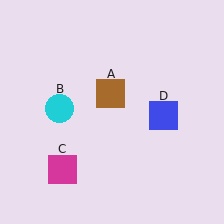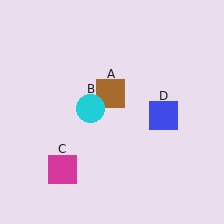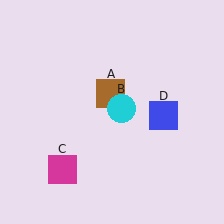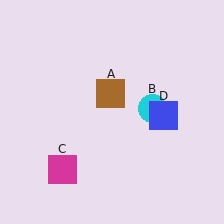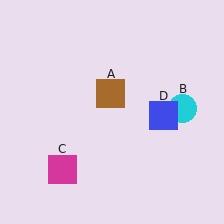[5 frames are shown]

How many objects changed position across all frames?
1 object changed position: cyan circle (object B).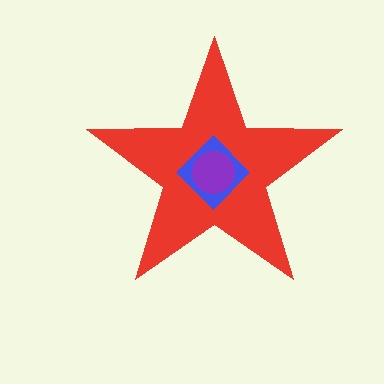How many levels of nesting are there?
3.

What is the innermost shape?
The purple circle.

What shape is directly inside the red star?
The blue diamond.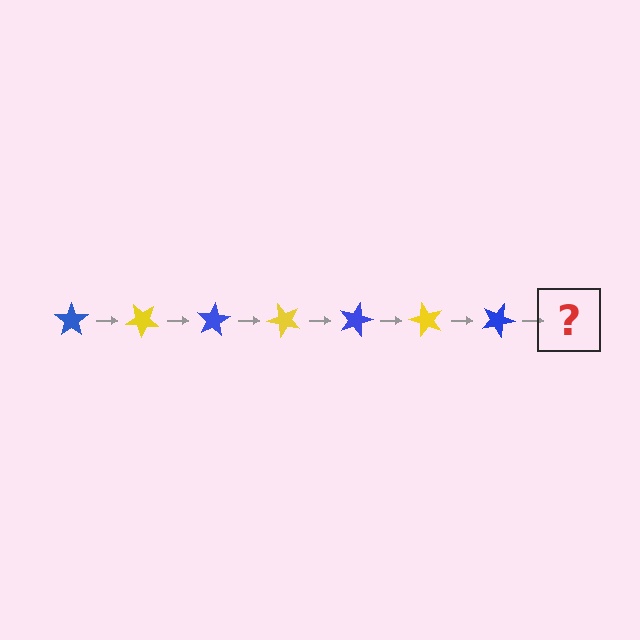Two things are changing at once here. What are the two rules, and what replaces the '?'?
The two rules are that it rotates 40 degrees each step and the color cycles through blue and yellow. The '?' should be a yellow star, rotated 280 degrees from the start.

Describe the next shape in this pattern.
It should be a yellow star, rotated 280 degrees from the start.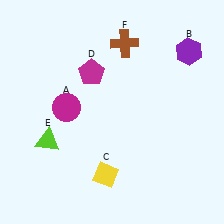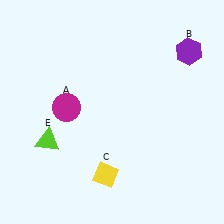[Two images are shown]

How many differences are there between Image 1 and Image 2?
There are 2 differences between the two images.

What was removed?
The magenta pentagon (D), the brown cross (F) were removed in Image 2.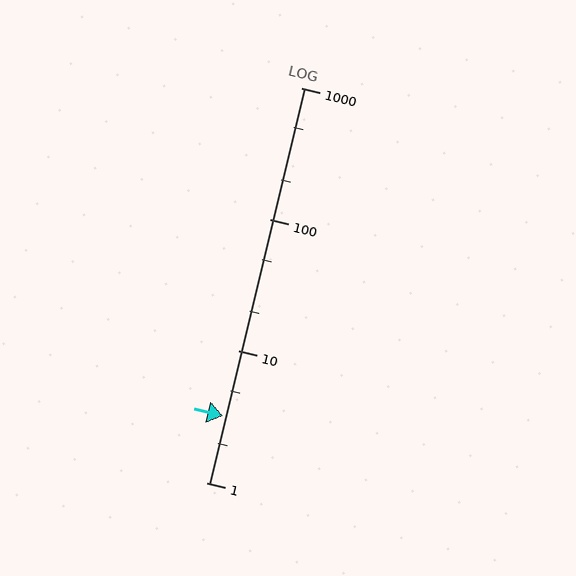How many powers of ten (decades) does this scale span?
The scale spans 3 decades, from 1 to 1000.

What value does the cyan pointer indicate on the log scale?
The pointer indicates approximately 3.2.